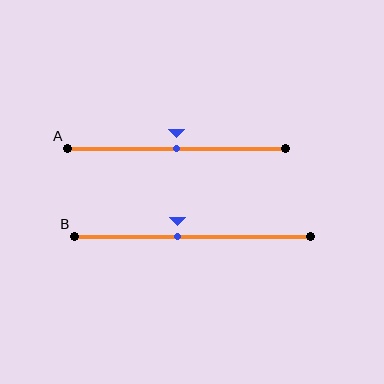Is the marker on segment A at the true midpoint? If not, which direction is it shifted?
Yes, the marker on segment A is at the true midpoint.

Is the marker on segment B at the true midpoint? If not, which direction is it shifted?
No, the marker on segment B is shifted to the left by about 6% of the segment length.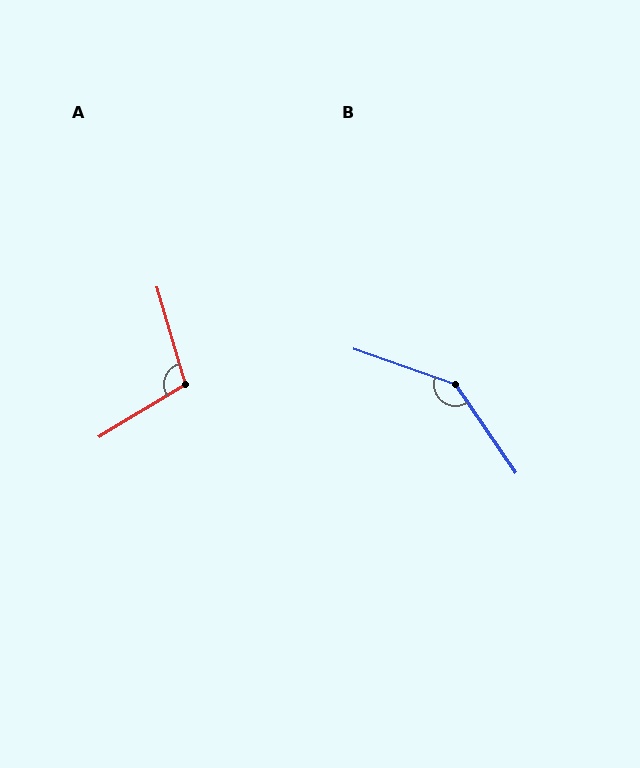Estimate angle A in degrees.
Approximately 105 degrees.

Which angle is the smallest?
A, at approximately 105 degrees.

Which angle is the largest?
B, at approximately 144 degrees.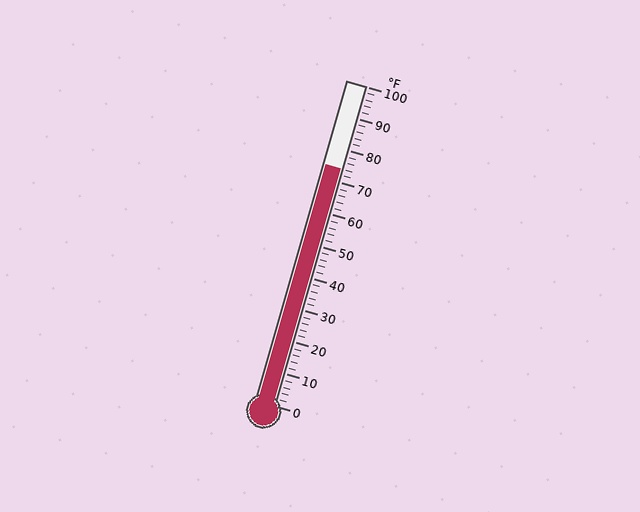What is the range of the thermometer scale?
The thermometer scale ranges from 0°F to 100°F.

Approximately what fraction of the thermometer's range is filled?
The thermometer is filled to approximately 75% of its range.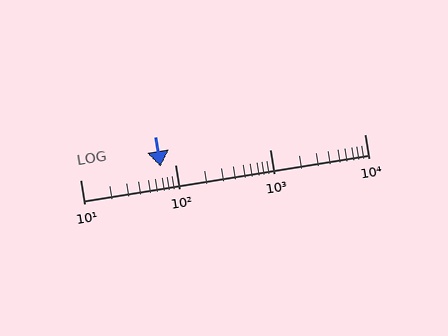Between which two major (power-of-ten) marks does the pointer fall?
The pointer is between 10 and 100.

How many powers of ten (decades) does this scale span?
The scale spans 3 decades, from 10 to 10000.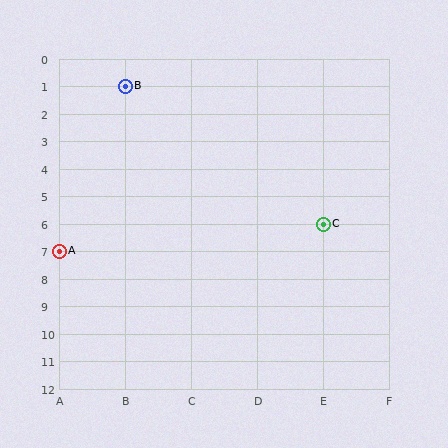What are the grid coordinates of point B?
Point B is at grid coordinates (B, 1).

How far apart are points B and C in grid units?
Points B and C are 3 columns and 5 rows apart (about 5.8 grid units diagonally).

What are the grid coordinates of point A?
Point A is at grid coordinates (A, 7).